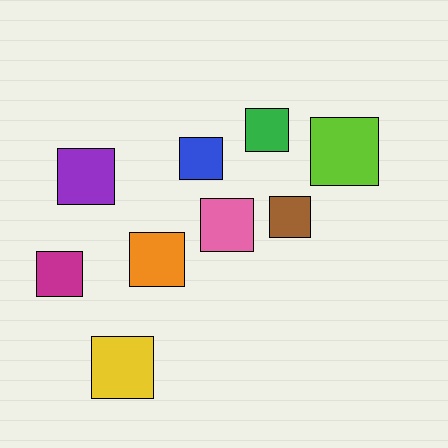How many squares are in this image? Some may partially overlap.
There are 9 squares.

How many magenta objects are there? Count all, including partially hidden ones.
There is 1 magenta object.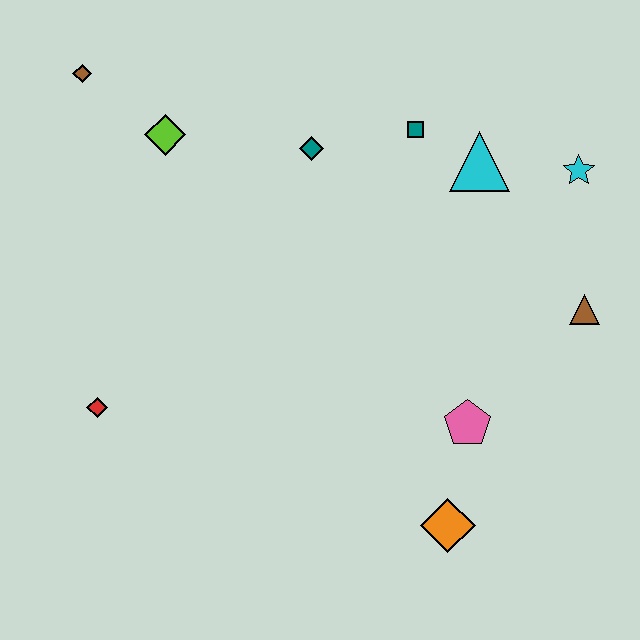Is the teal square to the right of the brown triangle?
No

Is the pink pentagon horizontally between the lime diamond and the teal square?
No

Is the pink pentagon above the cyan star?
No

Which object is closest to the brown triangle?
The cyan star is closest to the brown triangle.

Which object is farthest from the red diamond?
The cyan star is farthest from the red diamond.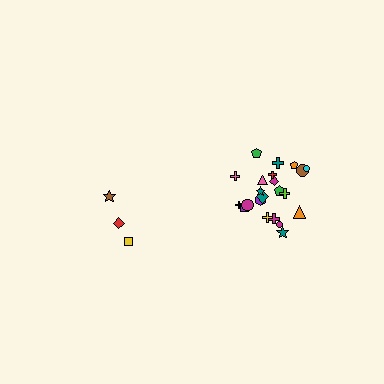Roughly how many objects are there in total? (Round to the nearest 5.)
Roughly 25 objects in total.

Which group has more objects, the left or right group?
The right group.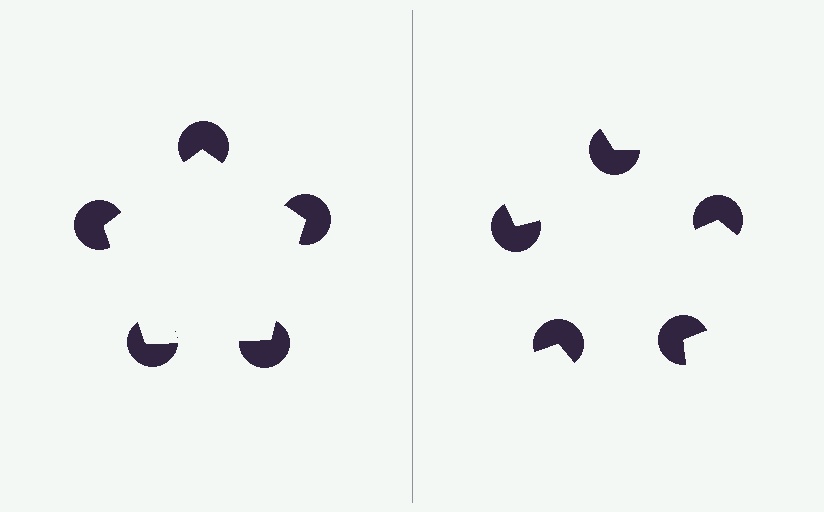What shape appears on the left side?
An illusory pentagon.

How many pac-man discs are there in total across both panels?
10 — 5 on each side.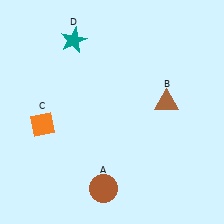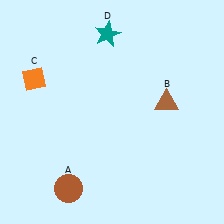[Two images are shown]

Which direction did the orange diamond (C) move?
The orange diamond (C) moved up.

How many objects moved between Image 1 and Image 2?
3 objects moved between the two images.